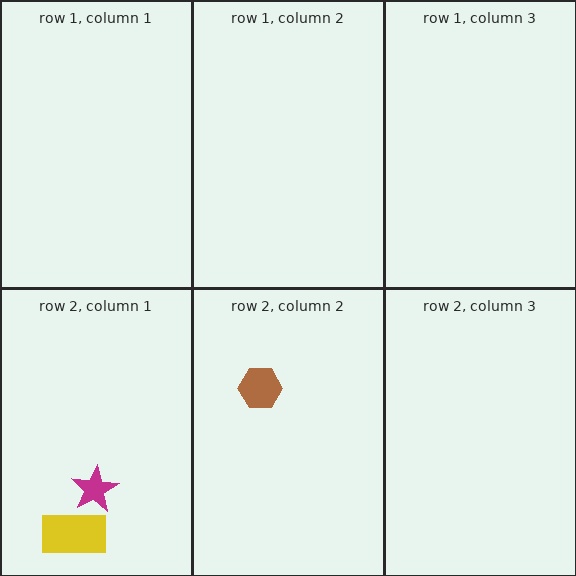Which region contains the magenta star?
The row 2, column 1 region.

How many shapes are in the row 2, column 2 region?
1.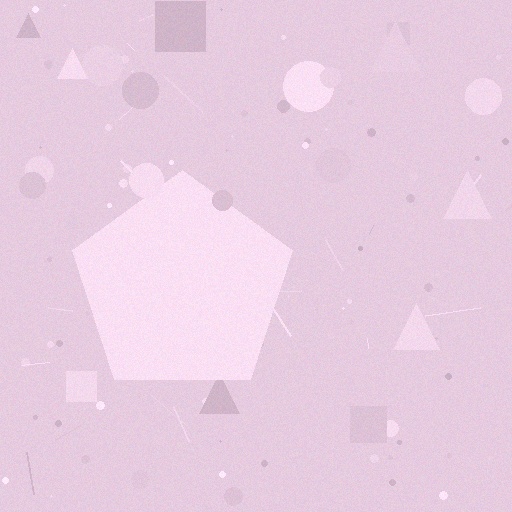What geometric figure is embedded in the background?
A pentagon is embedded in the background.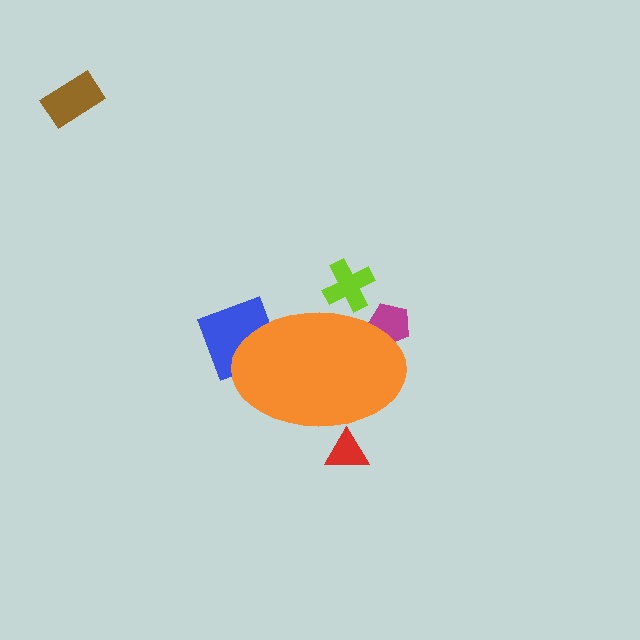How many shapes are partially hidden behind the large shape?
4 shapes are partially hidden.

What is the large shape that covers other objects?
An orange ellipse.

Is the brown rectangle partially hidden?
No, the brown rectangle is fully visible.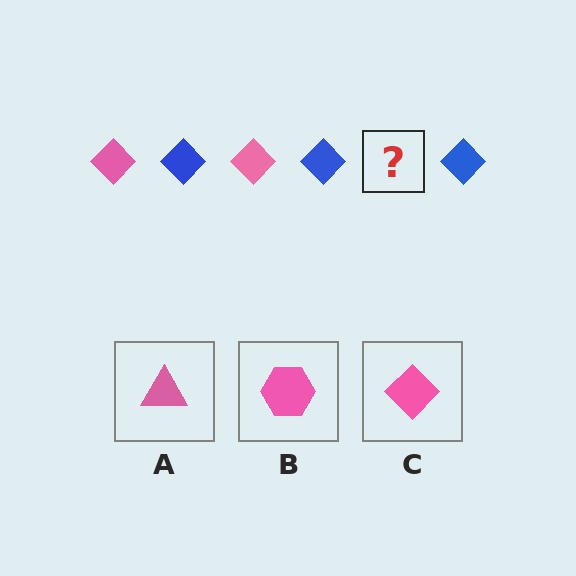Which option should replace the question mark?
Option C.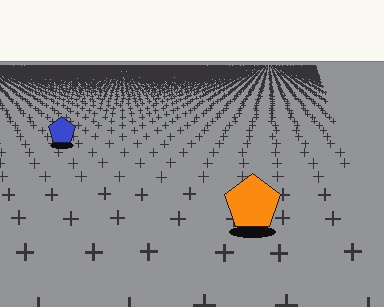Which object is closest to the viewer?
The orange pentagon is closest. The texture marks near it are larger and more spread out.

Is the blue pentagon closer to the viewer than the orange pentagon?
No. The orange pentagon is closer — you can tell from the texture gradient: the ground texture is coarser near it.